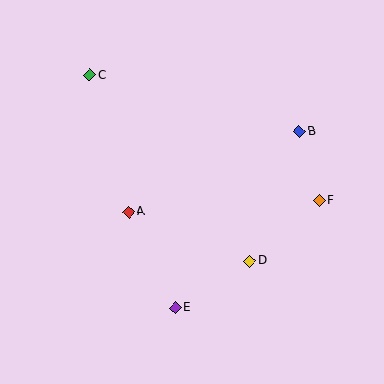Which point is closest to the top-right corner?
Point B is closest to the top-right corner.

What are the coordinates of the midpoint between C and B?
The midpoint between C and B is at (194, 103).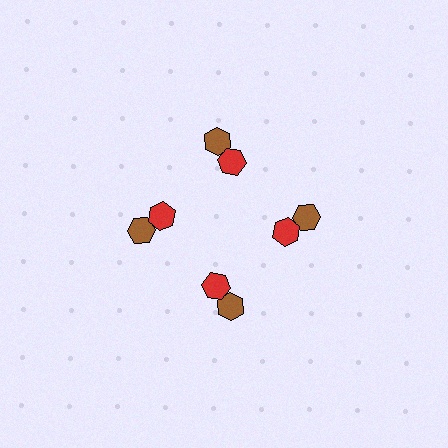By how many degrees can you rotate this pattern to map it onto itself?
The pattern maps onto itself every 90 degrees of rotation.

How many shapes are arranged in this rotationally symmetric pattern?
There are 8 shapes, arranged in 4 groups of 2.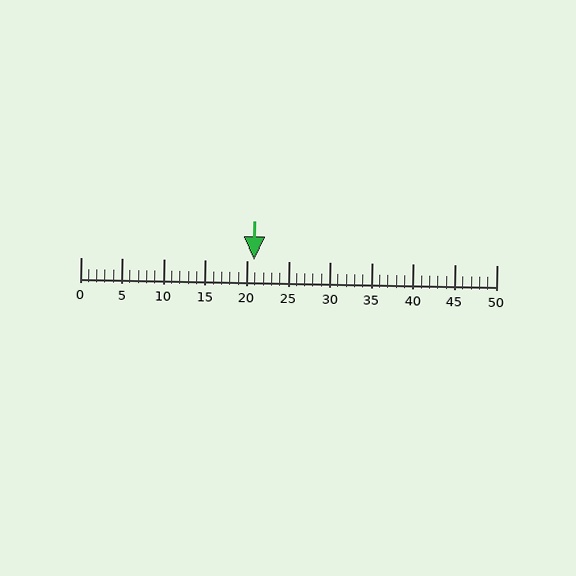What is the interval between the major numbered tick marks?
The major tick marks are spaced 5 units apart.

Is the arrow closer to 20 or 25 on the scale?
The arrow is closer to 20.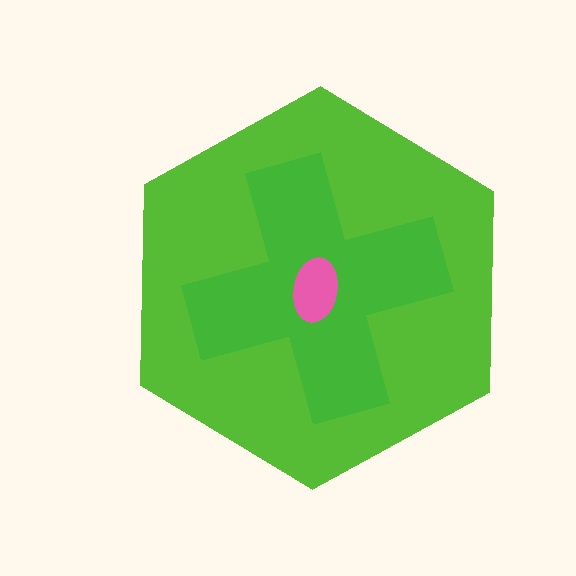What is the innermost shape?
The pink ellipse.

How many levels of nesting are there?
3.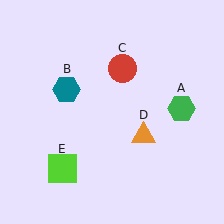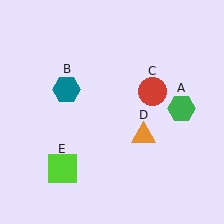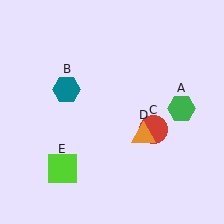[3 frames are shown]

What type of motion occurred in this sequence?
The red circle (object C) rotated clockwise around the center of the scene.